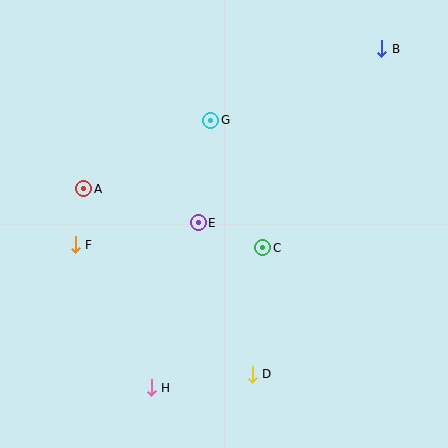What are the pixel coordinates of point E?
Point E is at (198, 223).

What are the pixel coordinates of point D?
Point D is at (252, 374).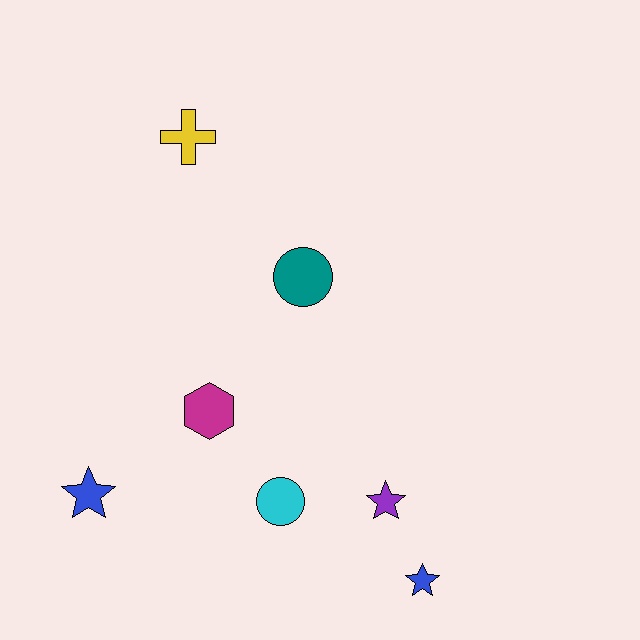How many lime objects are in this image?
There are no lime objects.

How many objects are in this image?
There are 7 objects.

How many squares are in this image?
There are no squares.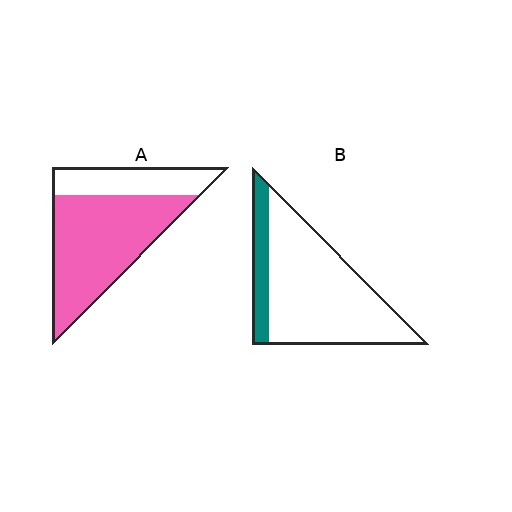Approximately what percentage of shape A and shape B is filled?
A is approximately 70% and B is approximately 20%.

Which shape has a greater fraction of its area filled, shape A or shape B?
Shape A.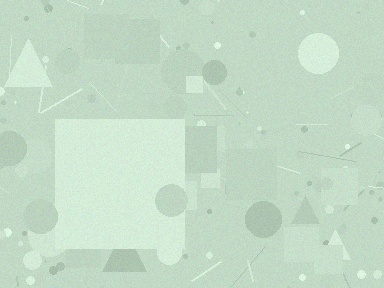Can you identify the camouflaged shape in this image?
The camouflaged shape is a square.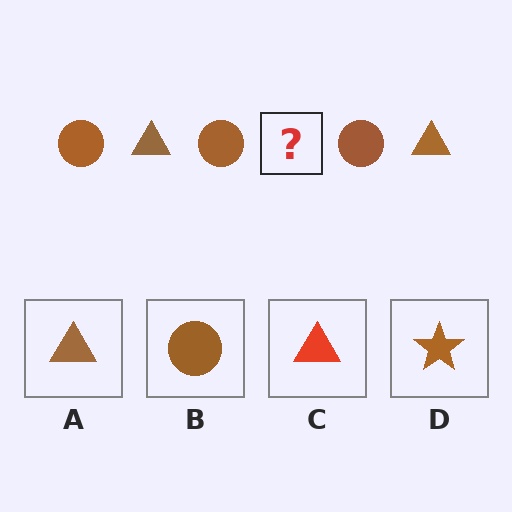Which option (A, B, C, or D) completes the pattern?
A.